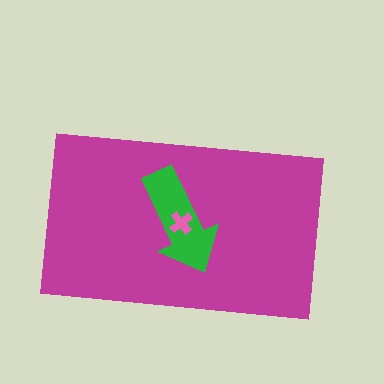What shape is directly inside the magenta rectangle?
The green arrow.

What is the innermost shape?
The pink cross.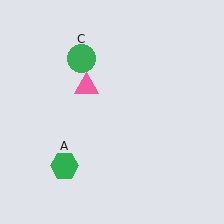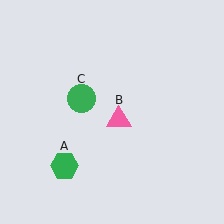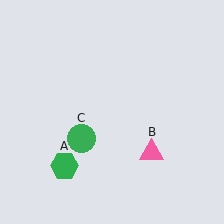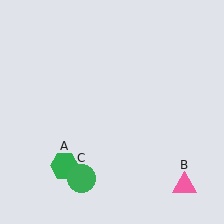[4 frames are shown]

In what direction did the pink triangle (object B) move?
The pink triangle (object B) moved down and to the right.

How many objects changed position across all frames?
2 objects changed position: pink triangle (object B), green circle (object C).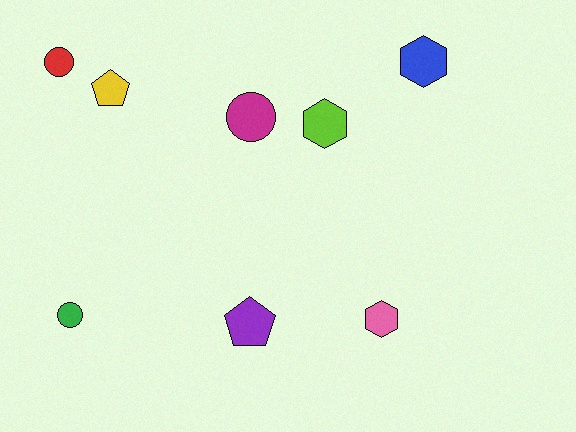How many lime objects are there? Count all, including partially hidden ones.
There is 1 lime object.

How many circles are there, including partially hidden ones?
There are 3 circles.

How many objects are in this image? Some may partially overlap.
There are 8 objects.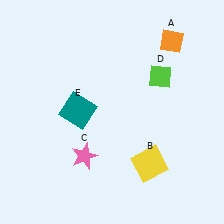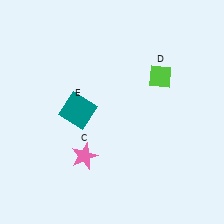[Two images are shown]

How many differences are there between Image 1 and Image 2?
There are 2 differences between the two images.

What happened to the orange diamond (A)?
The orange diamond (A) was removed in Image 2. It was in the top-right area of Image 1.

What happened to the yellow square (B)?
The yellow square (B) was removed in Image 2. It was in the bottom-right area of Image 1.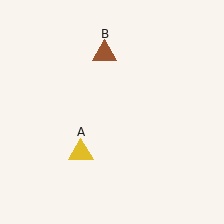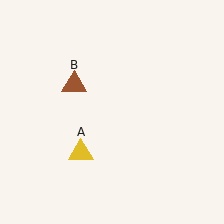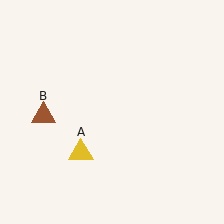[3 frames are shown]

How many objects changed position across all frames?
1 object changed position: brown triangle (object B).